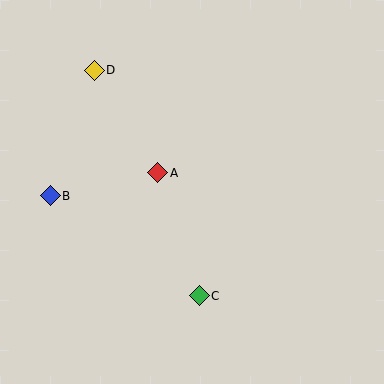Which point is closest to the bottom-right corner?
Point C is closest to the bottom-right corner.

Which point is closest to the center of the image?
Point A at (158, 173) is closest to the center.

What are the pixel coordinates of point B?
Point B is at (50, 196).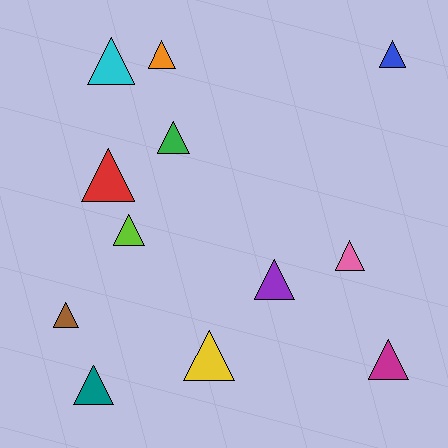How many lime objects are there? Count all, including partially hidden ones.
There is 1 lime object.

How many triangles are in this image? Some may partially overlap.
There are 12 triangles.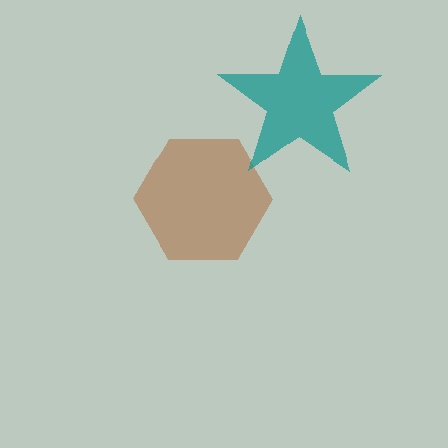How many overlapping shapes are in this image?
There are 2 overlapping shapes in the image.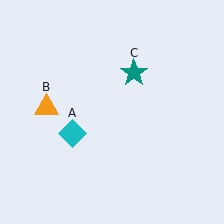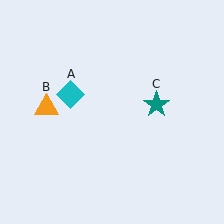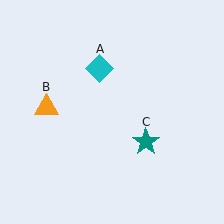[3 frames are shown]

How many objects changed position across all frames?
2 objects changed position: cyan diamond (object A), teal star (object C).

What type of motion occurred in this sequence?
The cyan diamond (object A), teal star (object C) rotated clockwise around the center of the scene.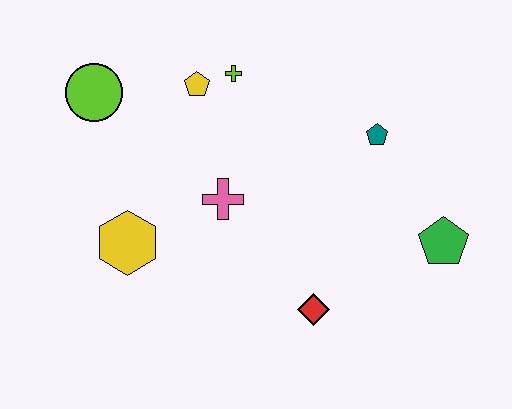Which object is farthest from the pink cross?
The green pentagon is farthest from the pink cross.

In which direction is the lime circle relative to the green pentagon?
The lime circle is to the left of the green pentagon.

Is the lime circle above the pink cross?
Yes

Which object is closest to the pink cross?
The yellow hexagon is closest to the pink cross.